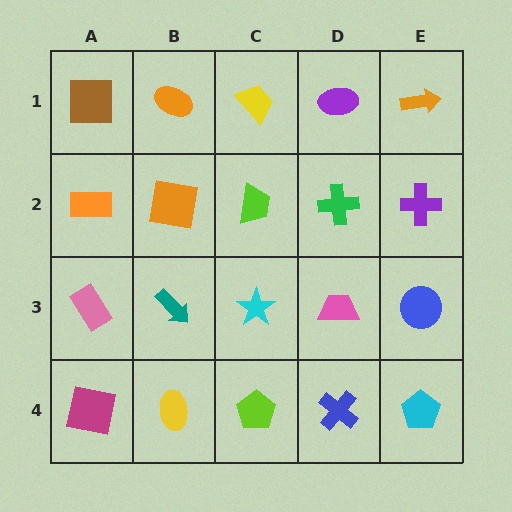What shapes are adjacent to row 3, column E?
A purple cross (row 2, column E), a cyan pentagon (row 4, column E), a pink trapezoid (row 3, column D).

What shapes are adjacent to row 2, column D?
A purple ellipse (row 1, column D), a pink trapezoid (row 3, column D), a lime trapezoid (row 2, column C), a purple cross (row 2, column E).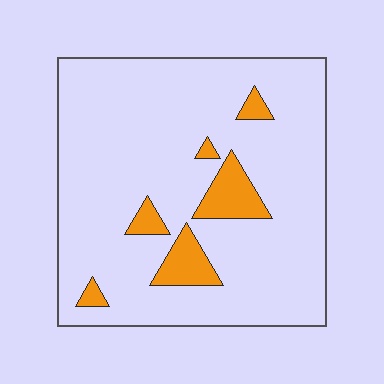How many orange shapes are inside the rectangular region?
6.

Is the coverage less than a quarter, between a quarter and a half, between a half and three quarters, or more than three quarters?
Less than a quarter.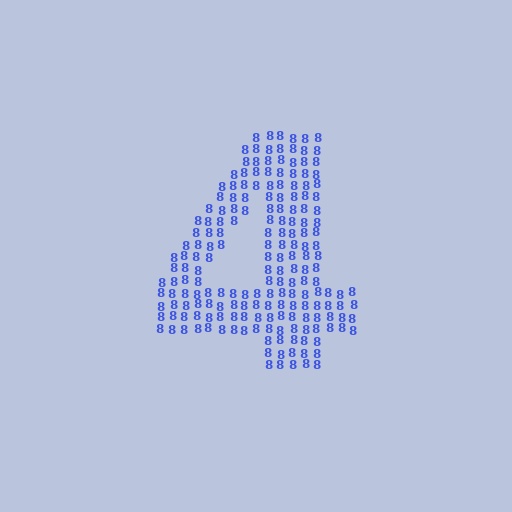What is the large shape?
The large shape is the digit 4.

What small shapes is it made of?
It is made of small digit 8's.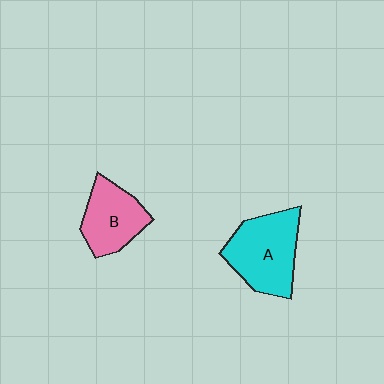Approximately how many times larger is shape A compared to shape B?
Approximately 1.3 times.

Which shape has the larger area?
Shape A (cyan).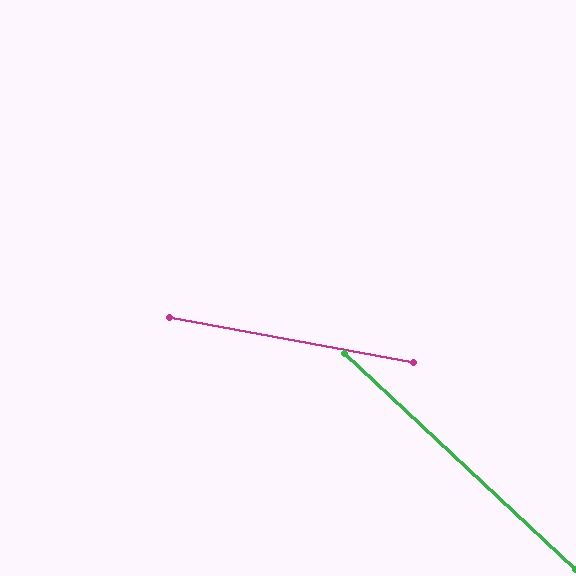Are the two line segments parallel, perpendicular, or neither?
Neither parallel nor perpendicular — they differ by about 33°.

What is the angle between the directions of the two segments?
Approximately 33 degrees.